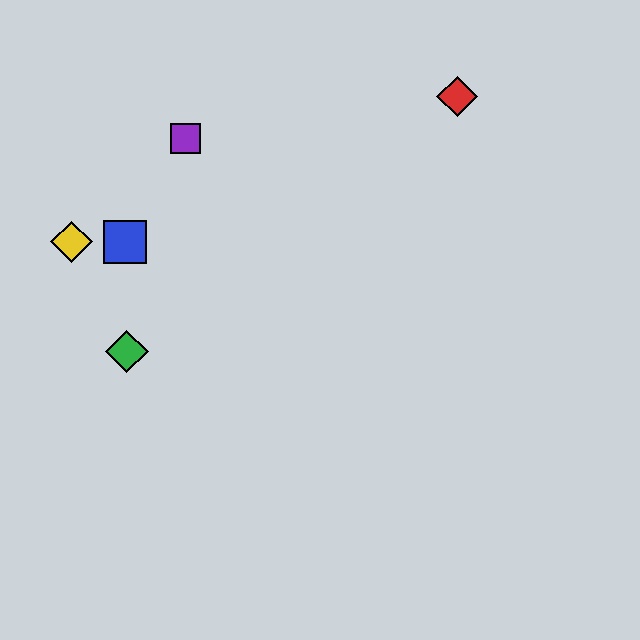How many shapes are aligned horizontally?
2 shapes (the blue square, the yellow diamond) are aligned horizontally.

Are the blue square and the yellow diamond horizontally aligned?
Yes, both are at y≈242.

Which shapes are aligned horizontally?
The blue square, the yellow diamond are aligned horizontally.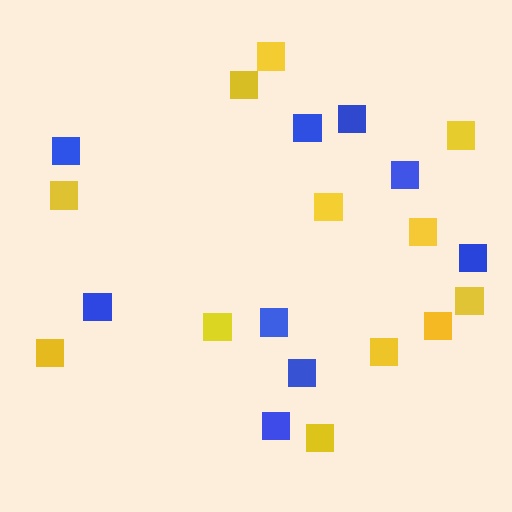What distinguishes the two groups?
There are 2 groups: one group of yellow squares (12) and one group of blue squares (9).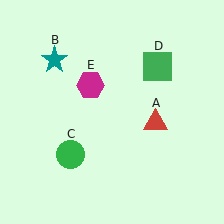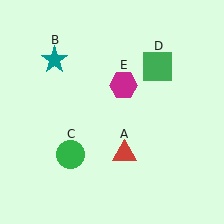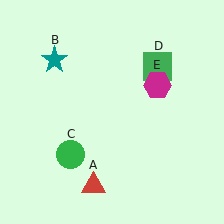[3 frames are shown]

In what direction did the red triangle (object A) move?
The red triangle (object A) moved down and to the left.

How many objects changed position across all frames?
2 objects changed position: red triangle (object A), magenta hexagon (object E).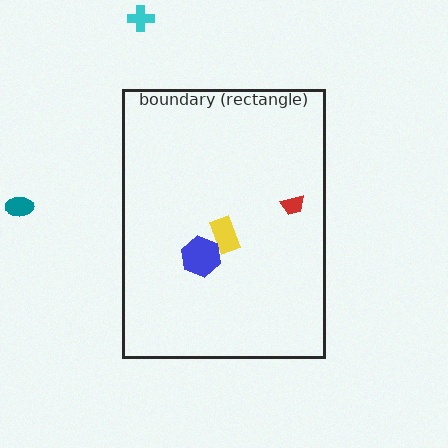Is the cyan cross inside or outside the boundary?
Outside.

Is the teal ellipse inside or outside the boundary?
Outside.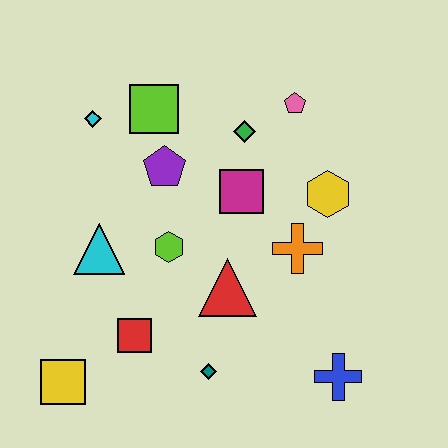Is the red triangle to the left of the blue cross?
Yes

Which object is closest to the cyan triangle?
The lime hexagon is closest to the cyan triangle.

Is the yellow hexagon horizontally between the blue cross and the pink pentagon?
Yes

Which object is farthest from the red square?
The pink pentagon is farthest from the red square.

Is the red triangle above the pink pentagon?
No